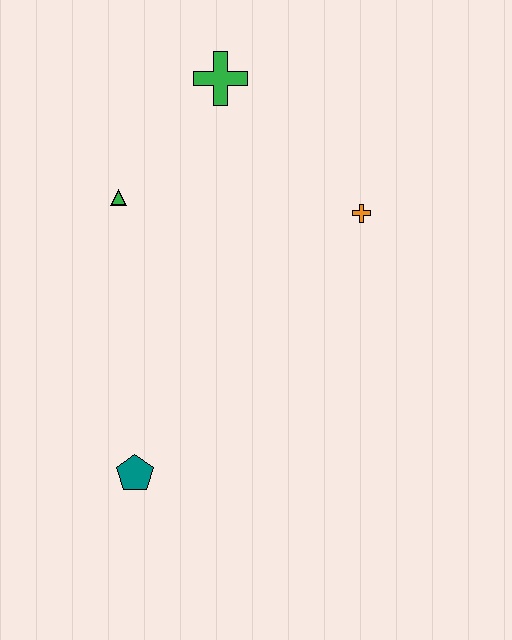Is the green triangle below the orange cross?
No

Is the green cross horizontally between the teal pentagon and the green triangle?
No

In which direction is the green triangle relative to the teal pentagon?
The green triangle is above the teal pentagon.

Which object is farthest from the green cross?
The teal pentagon is farthest from the green cross.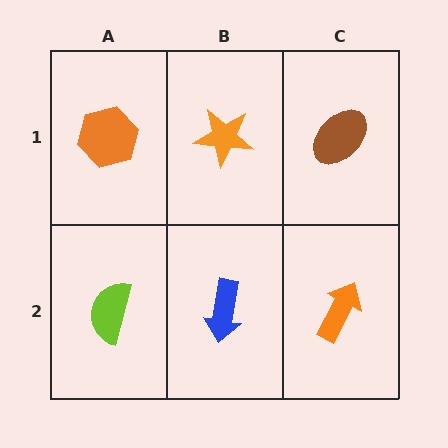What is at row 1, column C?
A brown ellipse.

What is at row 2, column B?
A blue arrow.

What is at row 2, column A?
A lime semicircle.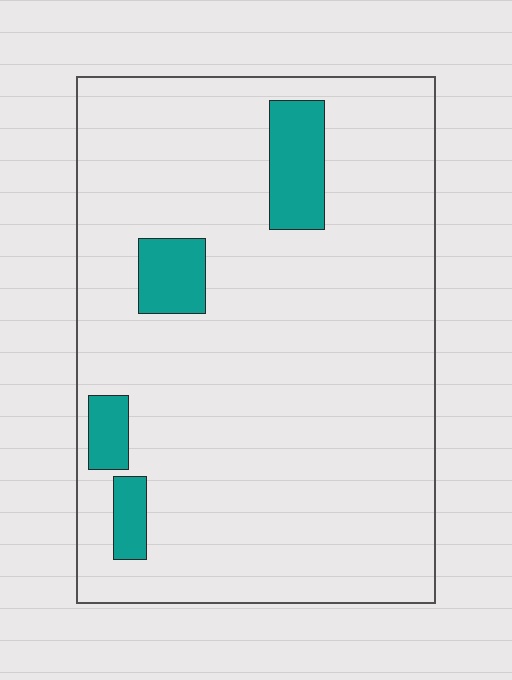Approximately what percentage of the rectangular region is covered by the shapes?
Approximately 10%.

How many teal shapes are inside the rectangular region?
4.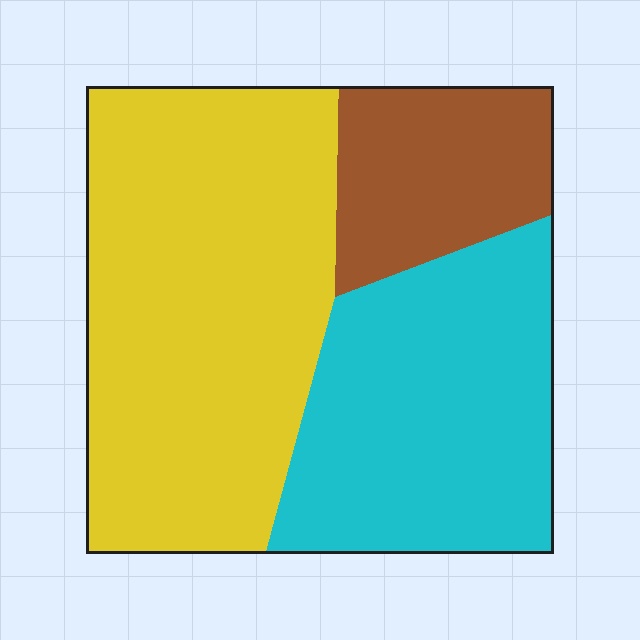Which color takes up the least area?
Brown, at roughly 15%.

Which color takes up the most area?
Yellow, at roughly 50%.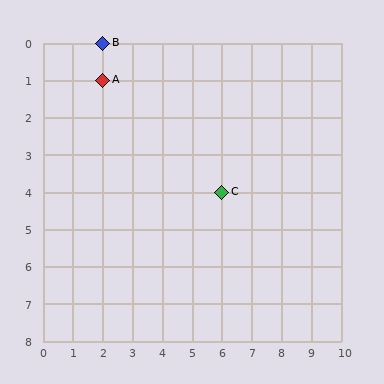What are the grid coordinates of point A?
Point A is at grid coordinates (2, 1).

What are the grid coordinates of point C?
Point C is at grid coordinates (6, 4).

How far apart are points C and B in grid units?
Points C and B are 4 columns and 4 rows apart (about 5.7 grid units diagonally).